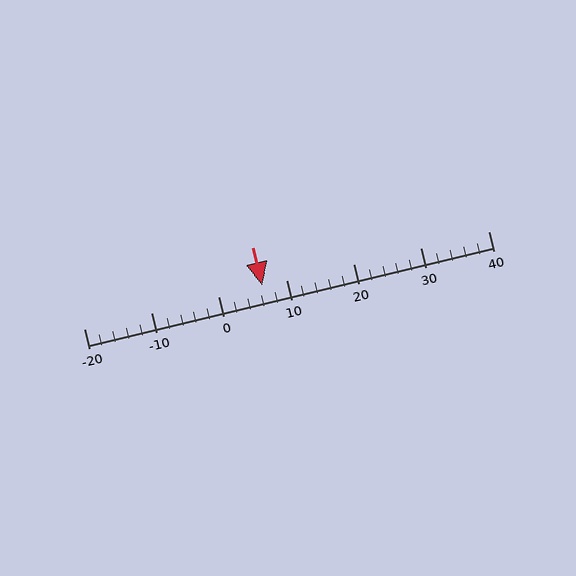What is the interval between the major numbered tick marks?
The major tick marks are spaced 10 units apart.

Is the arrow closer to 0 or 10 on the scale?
The arrow is closer to 10.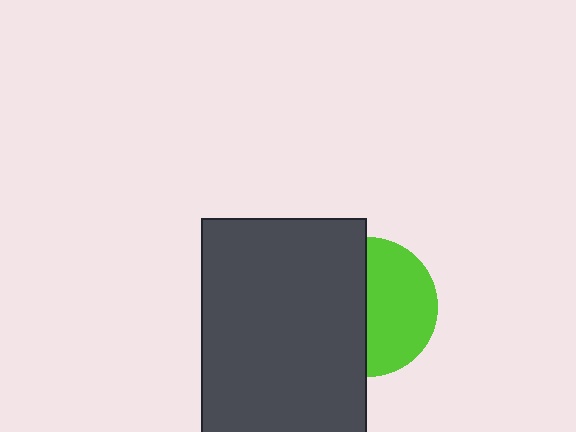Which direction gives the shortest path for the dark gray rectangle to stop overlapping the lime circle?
Moving left gives the shortest separation.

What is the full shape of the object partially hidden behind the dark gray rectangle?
The partially hidden object is a lime circle.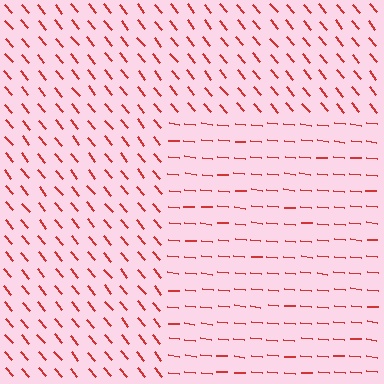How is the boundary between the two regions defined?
The boundary is defined purely by a change in line orientation (approximately 45 degrees difference). All lines are the same color and thickness.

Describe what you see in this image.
The image is filled with small red line segments. A rectangle region in the image has lines oriented differently from the surrounding lines, creating a visible texture boundary.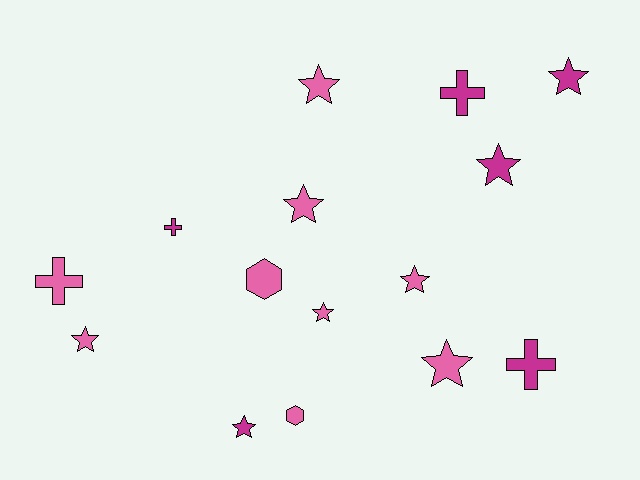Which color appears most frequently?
Pink, with 9 objects.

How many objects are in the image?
There are 15 objects.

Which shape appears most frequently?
Star, with 9 objects.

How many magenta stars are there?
There are 3 magenta stars.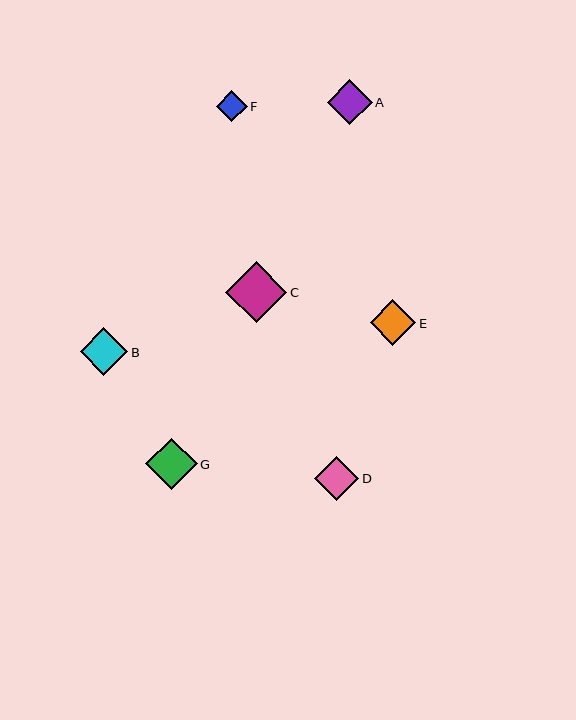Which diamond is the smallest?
Diamond F is the smallest with a size of approximately 31 pixels.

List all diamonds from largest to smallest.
From largest to smallest: C, G, B, E, A, D, F.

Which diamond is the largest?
Diamond C is the largest with a size of approximately 61 pixels.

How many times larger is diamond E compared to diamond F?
Diamond E is approximately 1.5 times the size of diamond F.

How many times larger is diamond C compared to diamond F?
Diamond C is approximately 2.0 times the size of diamond F.